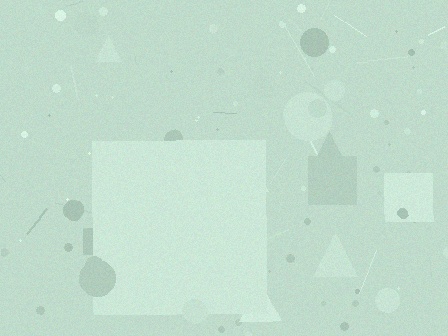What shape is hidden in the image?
A square is hidden in the image.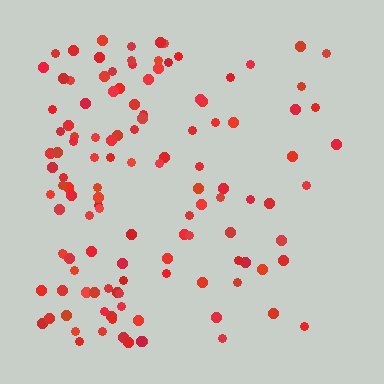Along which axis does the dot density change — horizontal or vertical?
Horizontal.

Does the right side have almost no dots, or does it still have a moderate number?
Still a moderate number, just noticeably fewer than the left.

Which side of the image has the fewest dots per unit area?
The right.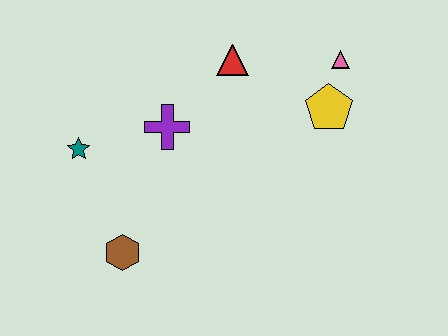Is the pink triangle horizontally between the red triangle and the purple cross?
No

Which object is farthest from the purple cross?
The pink triangle is farthest from the purple cross.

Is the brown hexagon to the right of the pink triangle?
No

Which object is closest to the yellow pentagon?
The pink triangle is closest to the yellow pentagon.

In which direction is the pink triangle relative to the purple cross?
The pink triangle is to the right of the purple cross.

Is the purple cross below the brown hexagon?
No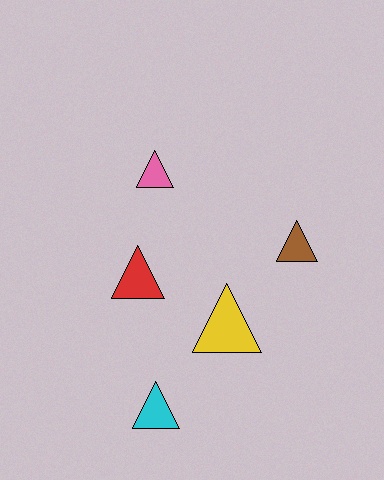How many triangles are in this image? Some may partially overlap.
There are 5 triangles.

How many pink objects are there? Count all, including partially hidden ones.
There is 1 pink object.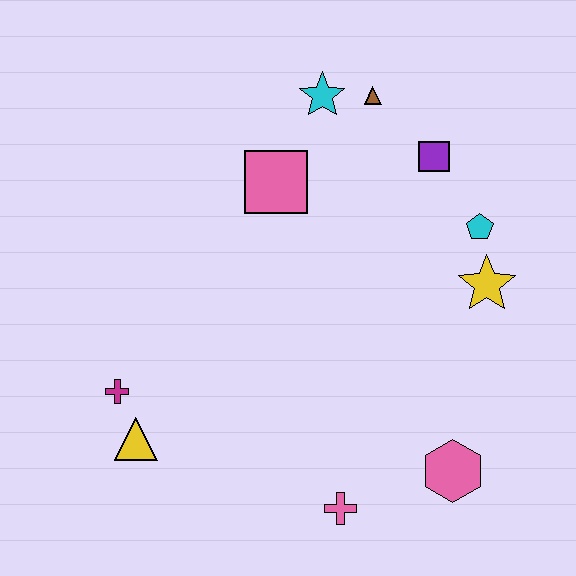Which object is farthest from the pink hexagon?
The cyan star is farthest from the pink hexagon.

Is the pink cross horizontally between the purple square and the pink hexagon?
No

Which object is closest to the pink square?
The cyan star is closest to the pink square.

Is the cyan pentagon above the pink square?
No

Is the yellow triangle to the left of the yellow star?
Yes